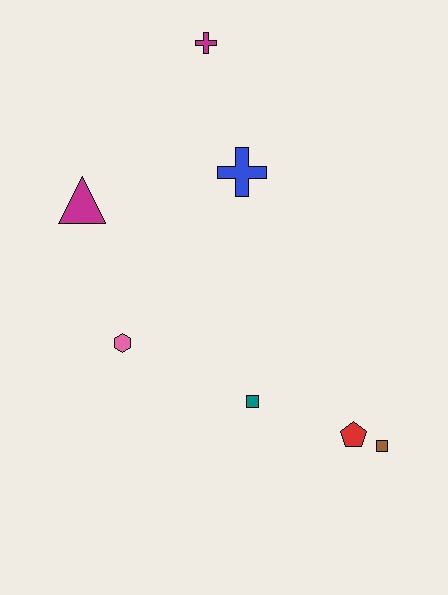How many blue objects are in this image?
There is 1 blue object.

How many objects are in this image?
There are 7 objects.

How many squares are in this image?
There are 2 squares.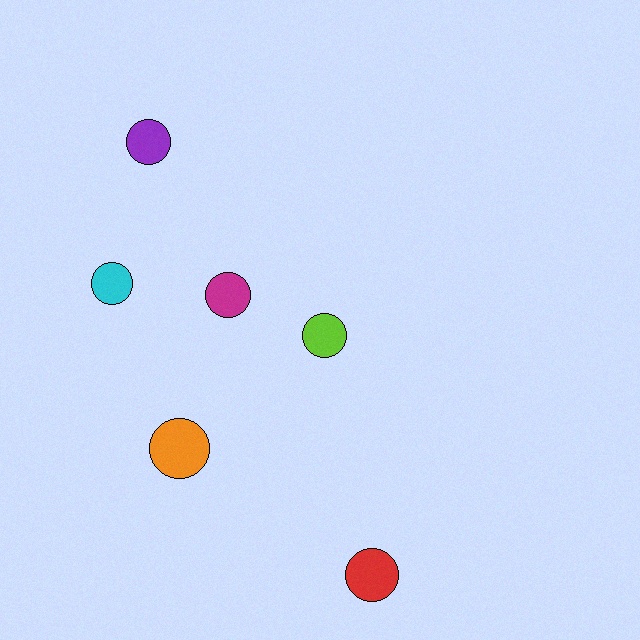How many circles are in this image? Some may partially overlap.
There are 6 circles.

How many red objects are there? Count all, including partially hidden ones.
There is 1 red object.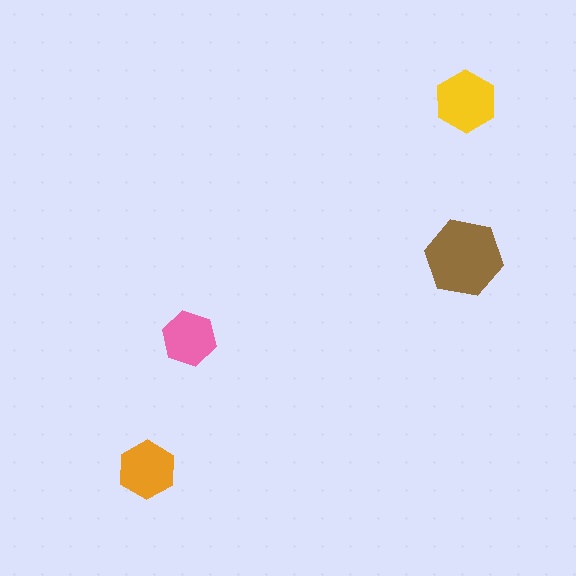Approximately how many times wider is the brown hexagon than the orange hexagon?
About 1.5 times wider.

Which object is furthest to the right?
The yellow hexagon is rightmost.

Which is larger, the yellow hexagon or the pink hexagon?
The yellow one.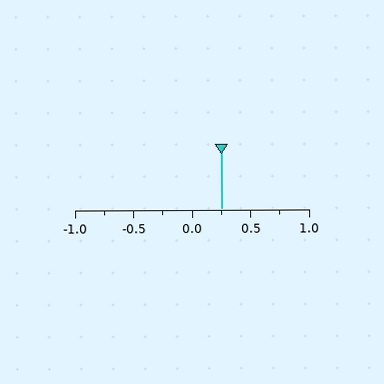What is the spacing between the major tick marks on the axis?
The major ticks are spaced 0.5 apart.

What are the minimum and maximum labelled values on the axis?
The axis runs from -1.0 to 1.0.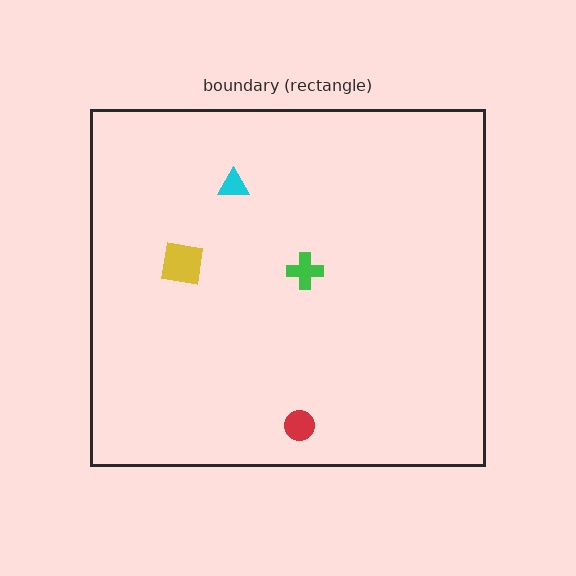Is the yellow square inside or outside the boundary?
Inside.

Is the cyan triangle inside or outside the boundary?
Inside.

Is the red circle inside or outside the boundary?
Inside.